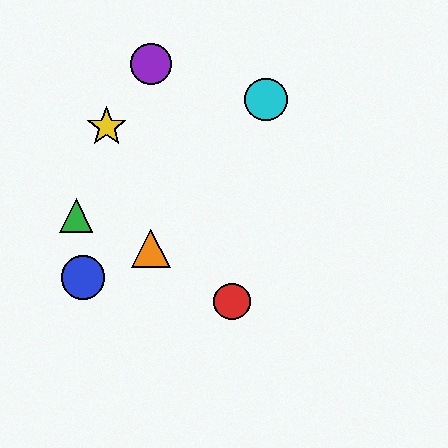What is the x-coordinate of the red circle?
The red circle is at x≈232.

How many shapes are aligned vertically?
2 shapes (the purple circle, the orange triangle) are aligned vertically.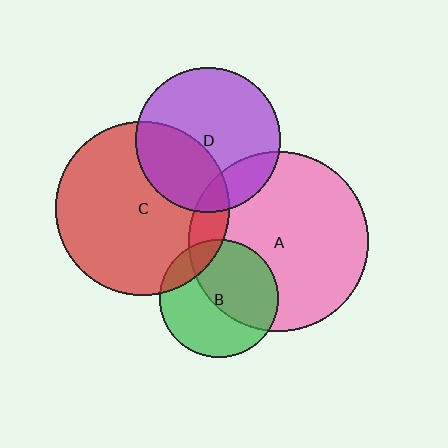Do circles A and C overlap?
Yes.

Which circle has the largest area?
Circle A (pink).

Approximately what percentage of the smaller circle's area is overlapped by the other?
Approximately 10%.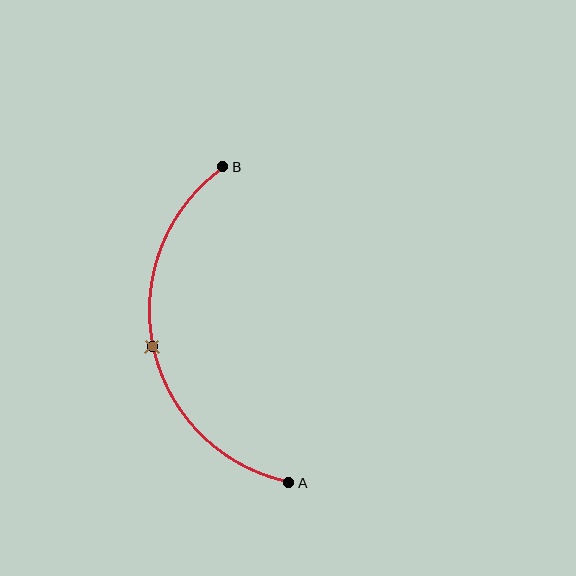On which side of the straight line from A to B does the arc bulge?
The arc bulges to the left of the straight line connecting A and B.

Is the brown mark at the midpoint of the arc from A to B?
Yes. The brown mark lies on the arc at equal arc-length from both A and B — it is the arc midpoint.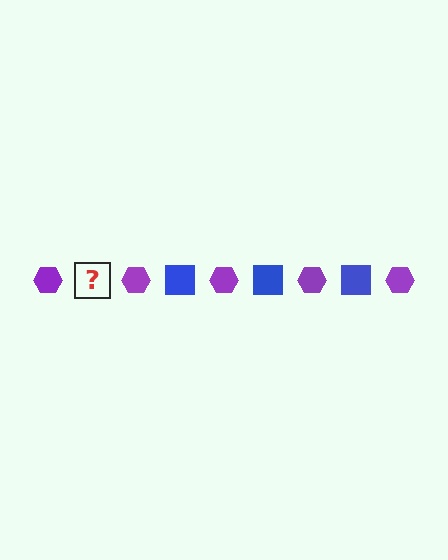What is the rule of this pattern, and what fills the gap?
The rule is that the pattern alternates between purple hexagon and blue square. The gap should be filled with a blue square.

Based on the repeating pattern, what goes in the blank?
The blank should be a blue square.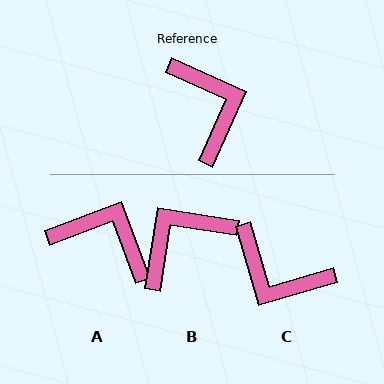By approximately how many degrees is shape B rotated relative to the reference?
Approximately 105 degrees counter-clockwise.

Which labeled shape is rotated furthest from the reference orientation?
C, about 140 degrees away.